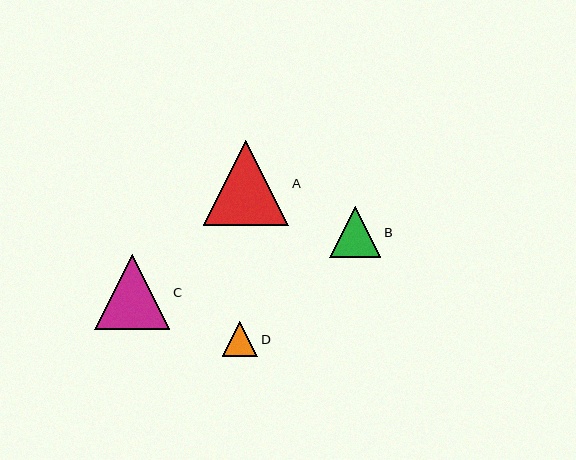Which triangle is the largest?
Triangle A is the largest with a size of approximately 85 pixels.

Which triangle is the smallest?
Triangle D is the smallest with a size of approximately 35 pixels.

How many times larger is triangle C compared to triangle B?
Triangle C is approximately 1.5 times the size of triangle B.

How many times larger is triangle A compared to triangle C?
Triangle A is approximately 1.1 times the size of triangle C.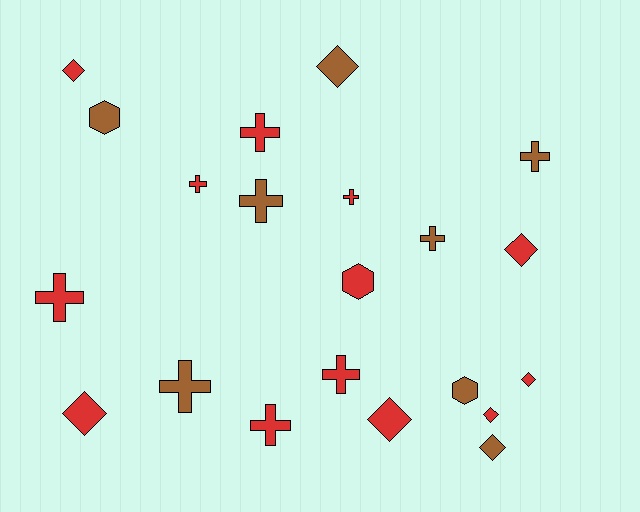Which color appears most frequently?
Red, with 13 objects.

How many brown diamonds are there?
There are 2 brown diamonds.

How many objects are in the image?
There are 21 objects.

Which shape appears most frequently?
Cross, with 10 objects.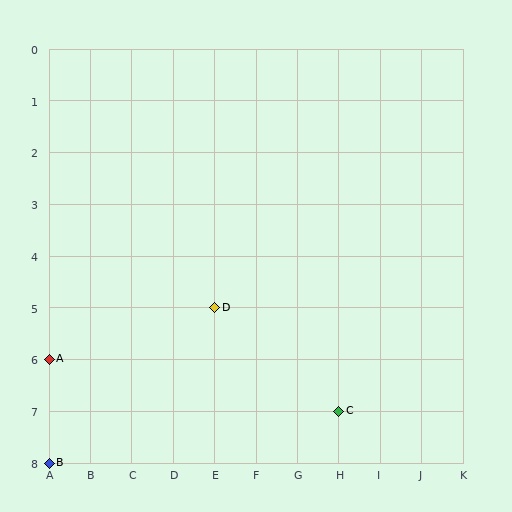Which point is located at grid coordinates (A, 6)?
Point A is at (A, 6).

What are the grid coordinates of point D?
Point D is at grid coordinates (E, 5).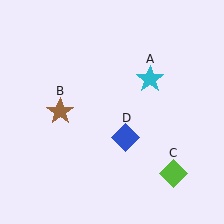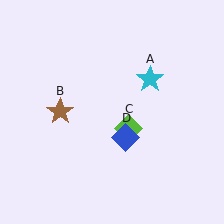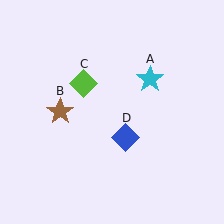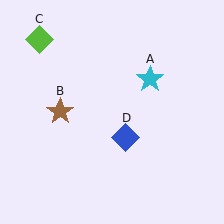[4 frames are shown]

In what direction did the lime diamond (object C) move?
The lime diamond (object C) moved up and to the left.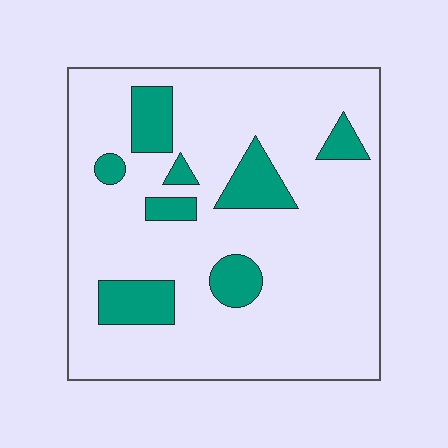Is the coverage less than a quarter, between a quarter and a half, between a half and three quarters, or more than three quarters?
Less than a quarter.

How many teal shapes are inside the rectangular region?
8.